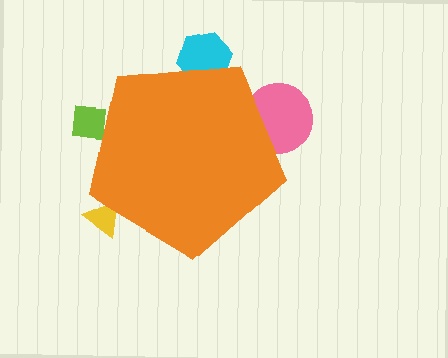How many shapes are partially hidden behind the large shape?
4 shapes are partially hidden.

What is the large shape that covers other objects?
An orange pentagon.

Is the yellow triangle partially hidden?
Yes, the yellow triangle is partially hidden behind the orange pentagon.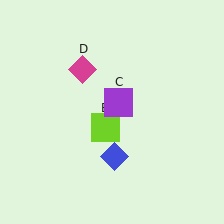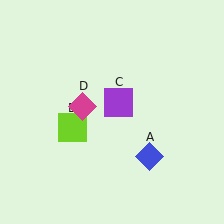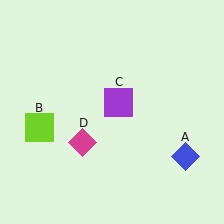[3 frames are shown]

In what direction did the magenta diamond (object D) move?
The magenta diamond (object D) moved down.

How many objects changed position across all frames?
3 objects changed position: blue diamond (object A), lime square (object B), magenta diamond (object D).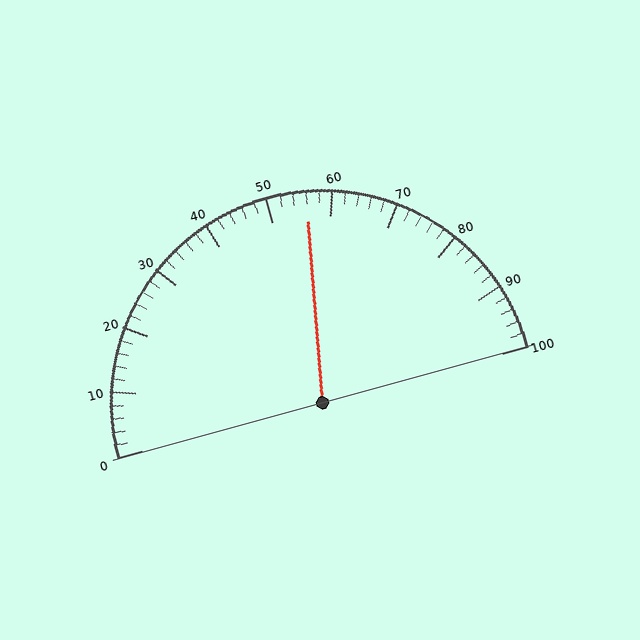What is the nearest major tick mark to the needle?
The nearest major tick mark is 60.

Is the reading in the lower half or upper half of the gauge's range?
The reading is in the upper half of the range (0 to 100).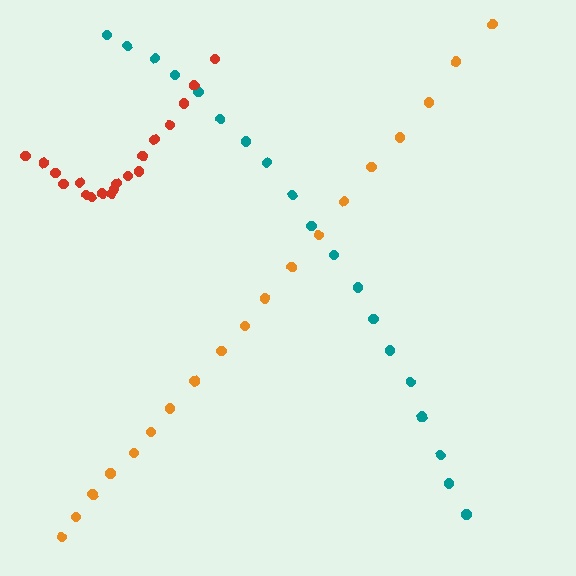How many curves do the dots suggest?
There are 3 distinct paths.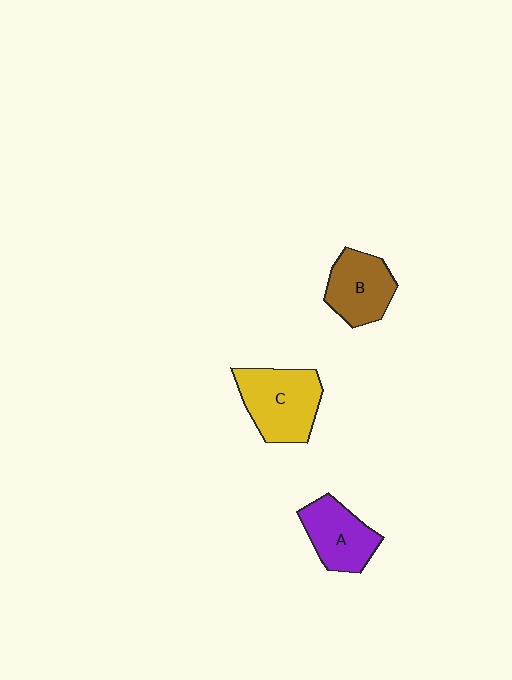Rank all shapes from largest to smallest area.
From largest to smallest: C (yellow), B (brown), A (purple).